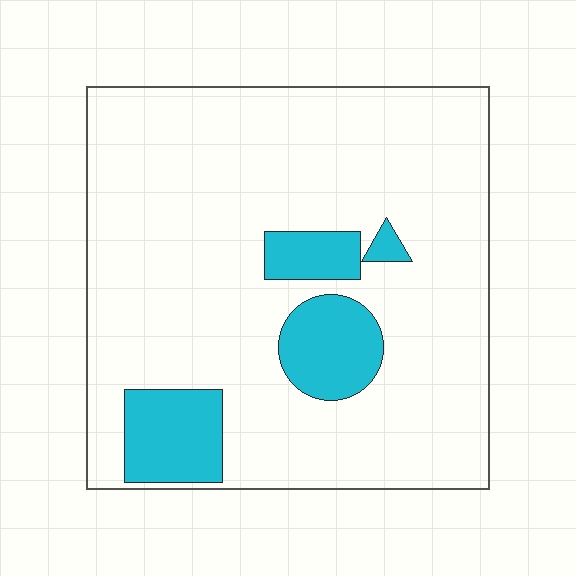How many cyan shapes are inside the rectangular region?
4.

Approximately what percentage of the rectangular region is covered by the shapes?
Approximately 15%.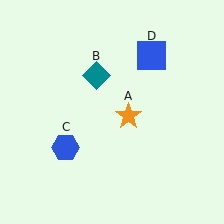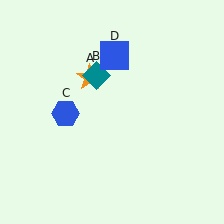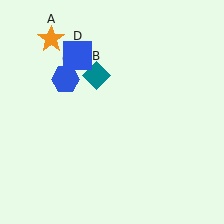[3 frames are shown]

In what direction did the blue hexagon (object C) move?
The blue hexagon (object C) moved up.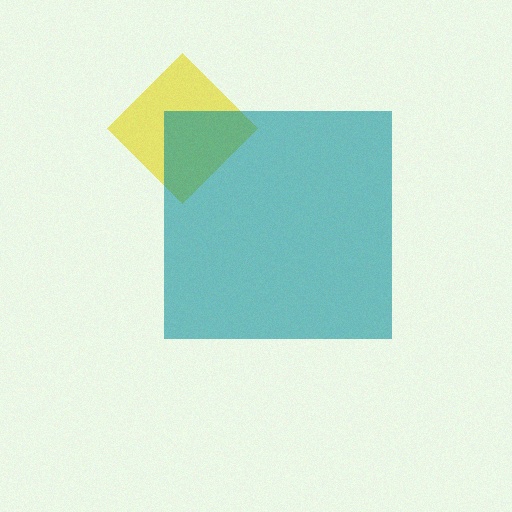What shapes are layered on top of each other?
The layered shapes are: a yellow diamond, a teal square.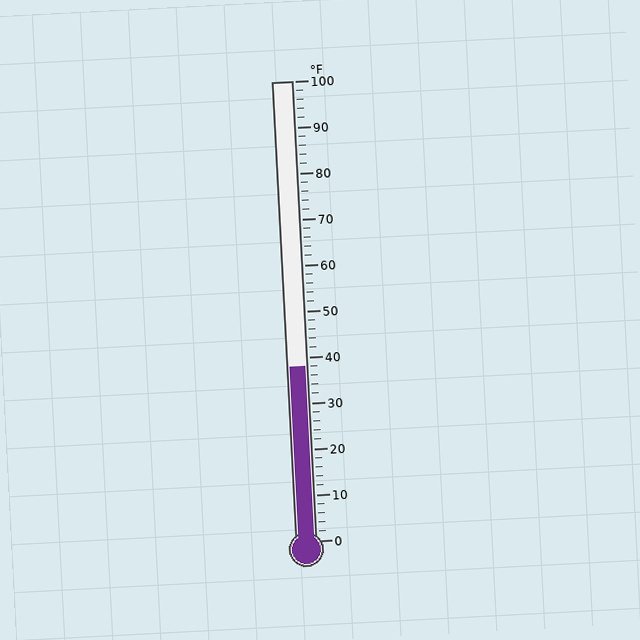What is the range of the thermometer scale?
The thermometer scale ranges from 0°F to 100°F.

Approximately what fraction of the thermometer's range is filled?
The thermometer is filled to approximately 40% of its range.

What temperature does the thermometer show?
The thermometer shows approximately 38°F.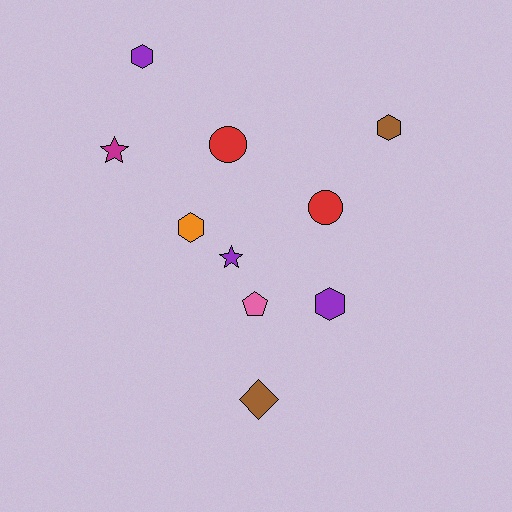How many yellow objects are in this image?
There are no yellow objects.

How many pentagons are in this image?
There is 1 pentagon.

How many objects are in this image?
There are 10 objects.